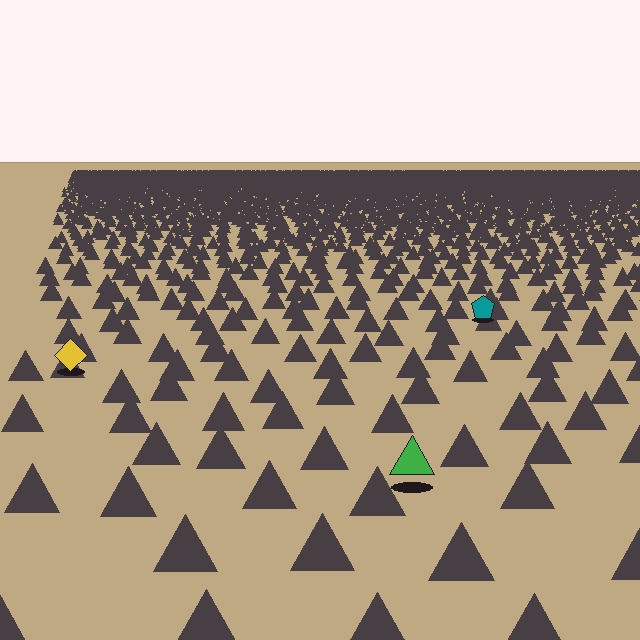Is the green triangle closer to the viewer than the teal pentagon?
Yes. The green triangle is closer — you can tell from the texture gradient: the ground texture is coarser near it.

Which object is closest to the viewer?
The green triangle is closest. The texture marks near it are larger and more spread out.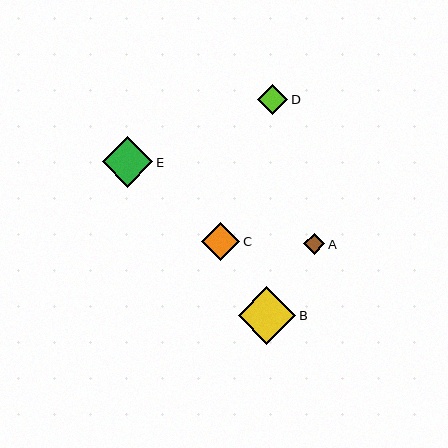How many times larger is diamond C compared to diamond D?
Diamond C is approximately 1.3 times the size of diamond D.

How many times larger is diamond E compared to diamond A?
Diamond E is approximately 2.3 times the size of diamond A.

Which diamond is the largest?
Diamond B is the largest with a size of approximately 57 pixels.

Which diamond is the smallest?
Diamond A is the smallest with a size of approximately 22 pixels.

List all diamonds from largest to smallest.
From largest to smallest: B, E, C, D, A.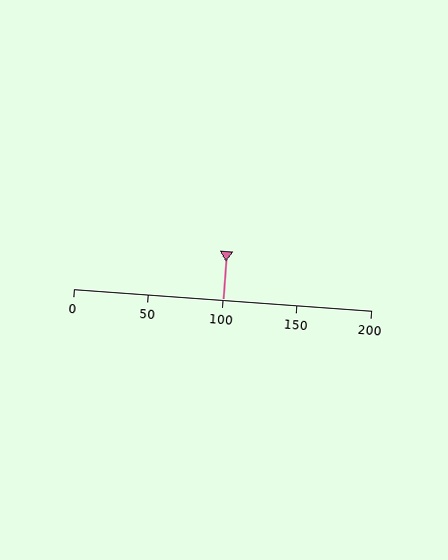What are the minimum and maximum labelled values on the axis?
The axis runs from 0 to 200.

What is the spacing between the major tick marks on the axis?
The major ticks are spaced 50 apart.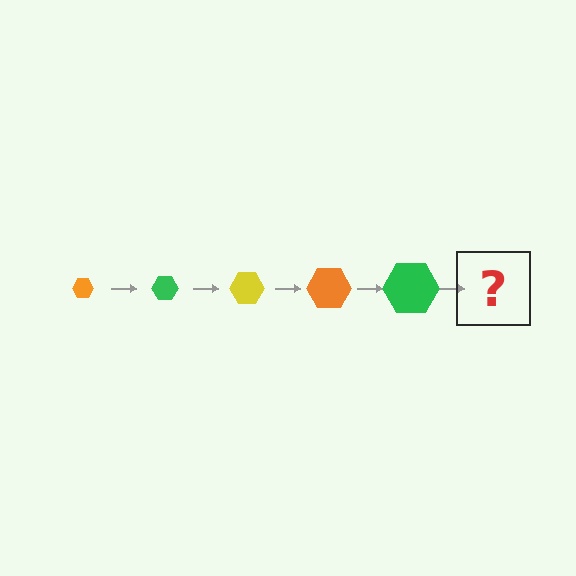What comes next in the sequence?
The next element should be a yellow hexagon, larger than the previous one.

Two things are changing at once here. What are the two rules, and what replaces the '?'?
The two rules are that the hexagon grows larger each step and the color cycles through orange, green, and yellow. The '?' should be a yellow hexagon, larger than the previous one.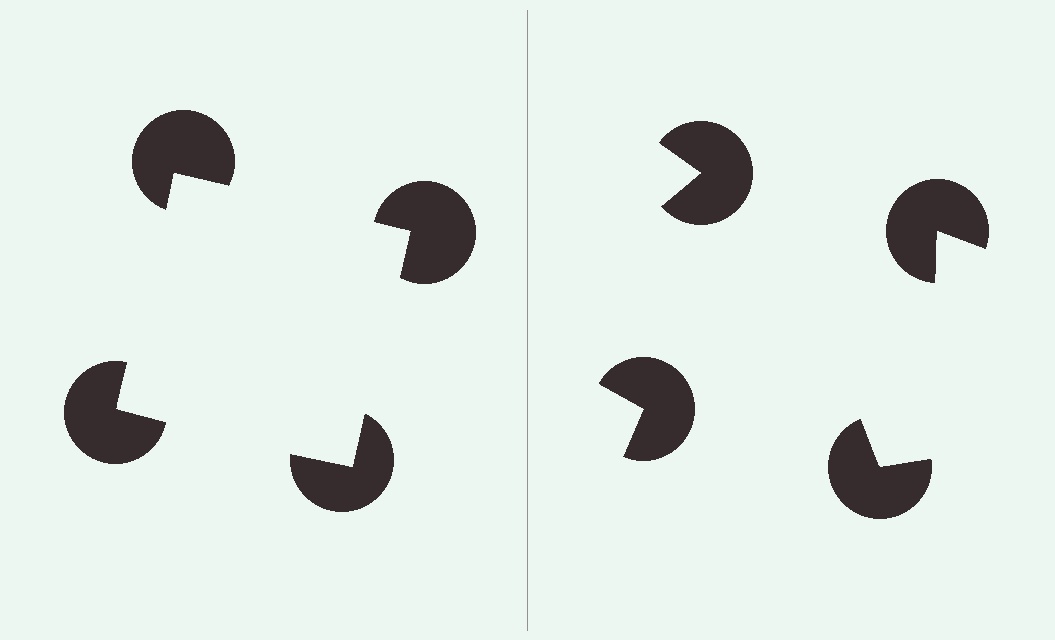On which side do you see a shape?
An illusory square appears on the left side. On the right side the wedge cuts are rotated, so no coherent shape forms.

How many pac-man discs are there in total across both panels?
8 — 4 on each side.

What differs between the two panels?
The pac-man discs are positioned identically on both sides; only the wedge orientations differ. On the left they align to a square; on the right they are misaligned.